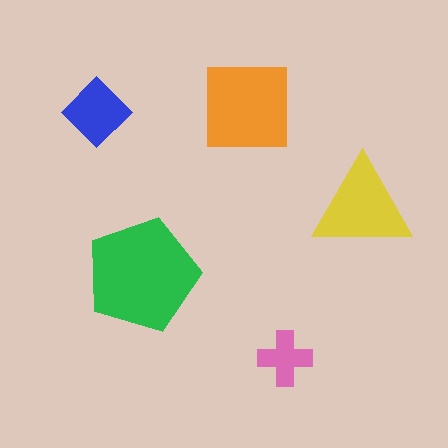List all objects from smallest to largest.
The pink cross, the blue diamond, the yellow triangle, the orange square, the green pentagon.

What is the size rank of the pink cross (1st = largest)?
5th.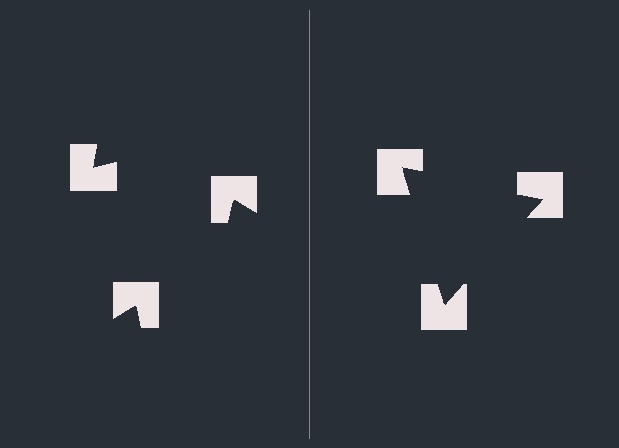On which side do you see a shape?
An illusory triangle appears on the right side. On the left side the wedge cuts are rotated, so no coherent shape forms.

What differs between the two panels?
The notched squares are positioned identically on both sides; only the wedge orientations differ. On the right they align to a triangle; on the left they are misaligned.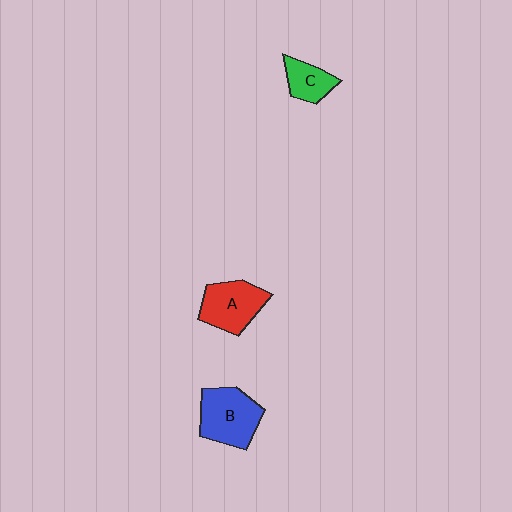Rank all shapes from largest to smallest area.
From largest to smallest: B (blue), A (red), C (green).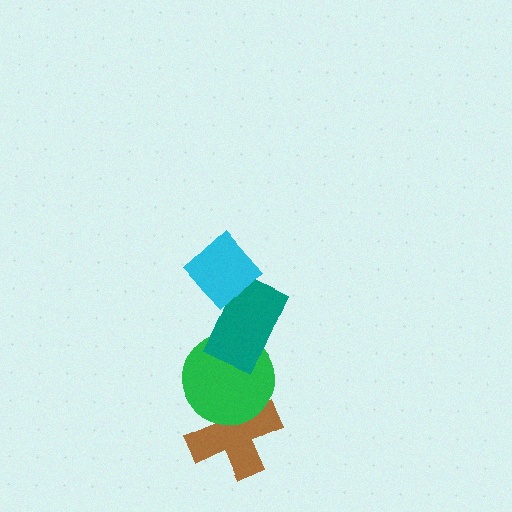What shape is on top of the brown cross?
The green circle is on top of the brown cross.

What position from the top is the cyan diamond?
The cyan diamond is 1st from the top.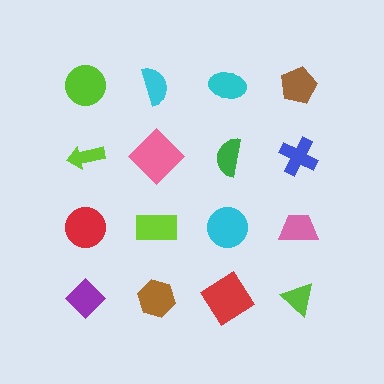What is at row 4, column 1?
A purple diamond.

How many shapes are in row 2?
4 shapes.